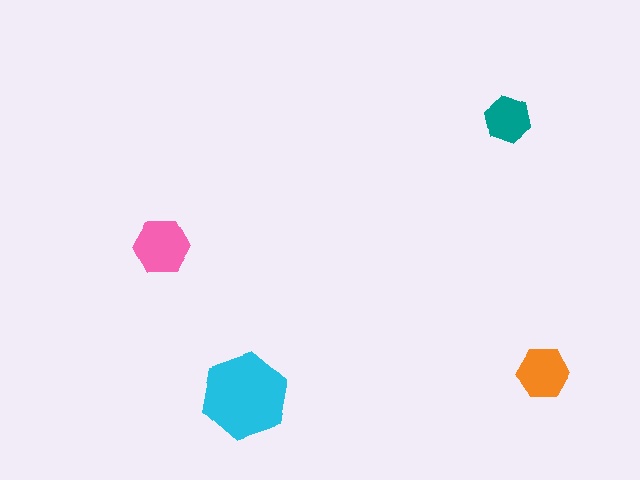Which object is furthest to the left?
The pink hexagon is leftmost.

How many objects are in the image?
There are 4 objects in the image.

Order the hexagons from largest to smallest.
the cyan one, the pink one, the orange one, the teal one.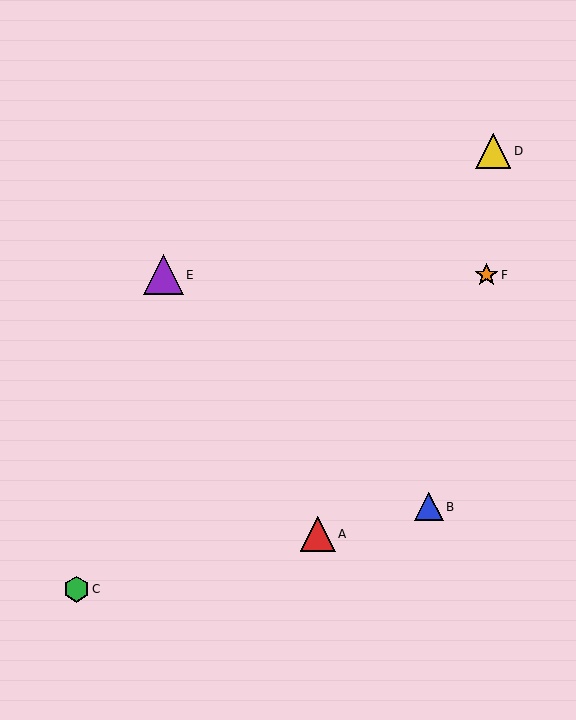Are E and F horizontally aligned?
Yes, both are at y≈275.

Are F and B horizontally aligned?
No, F is at y≈275 and B is at y≈507.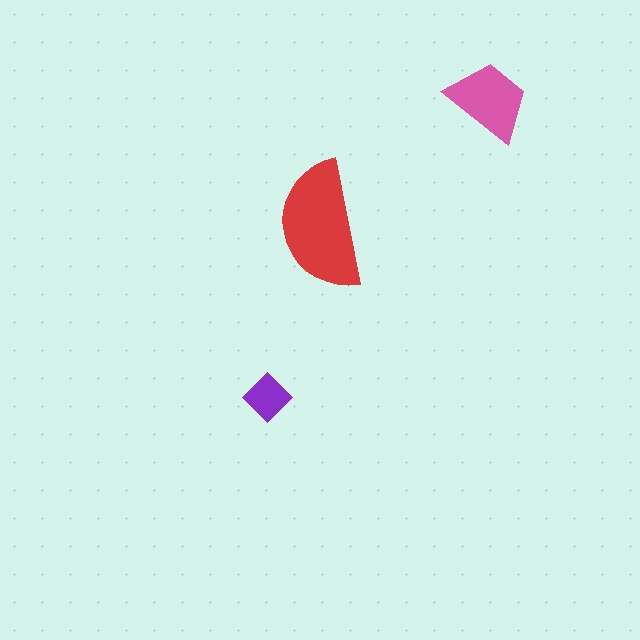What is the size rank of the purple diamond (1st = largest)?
3rd.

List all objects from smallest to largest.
The purple diamond, the pink trapezoid, the red semicircle.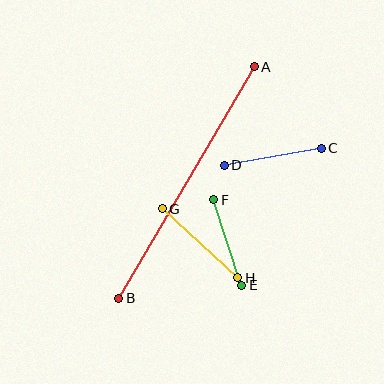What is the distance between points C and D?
The distance is approximately 98 pixels.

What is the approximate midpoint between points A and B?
The midpoint is at approximately (186, 183) pixels.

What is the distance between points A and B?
The distance is approximately 268 pixels.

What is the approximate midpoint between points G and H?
The midpoint is at approximately (200, 243) pixels.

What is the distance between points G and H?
The distance is approximately 103 pixels.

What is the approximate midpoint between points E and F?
The midpoint is at approximately (228, 242) pixels.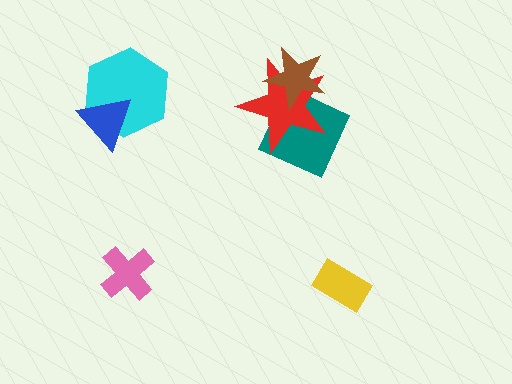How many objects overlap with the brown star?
2 objects overlap with the brown star.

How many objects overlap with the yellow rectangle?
0 objects overlap with the yellow rectangle.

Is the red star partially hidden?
Yes, it is partially covered by another shape.